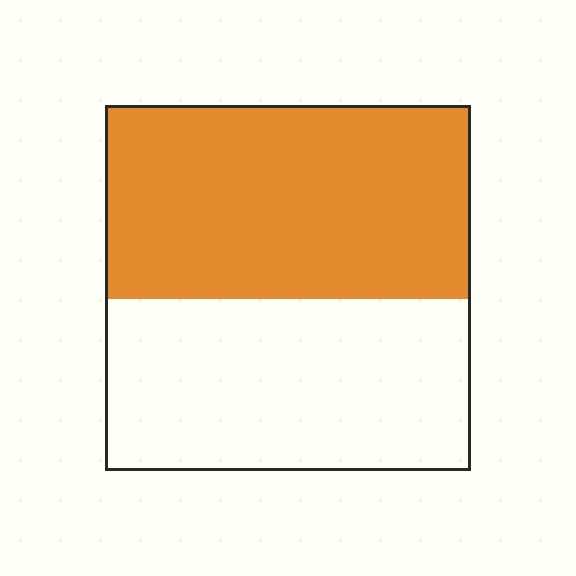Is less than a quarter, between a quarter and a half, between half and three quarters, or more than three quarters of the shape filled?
Between half and three quarters.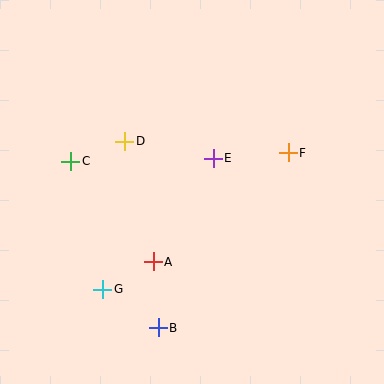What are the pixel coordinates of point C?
Point C is at (71, 161).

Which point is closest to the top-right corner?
Point F is closest to the top-right corner.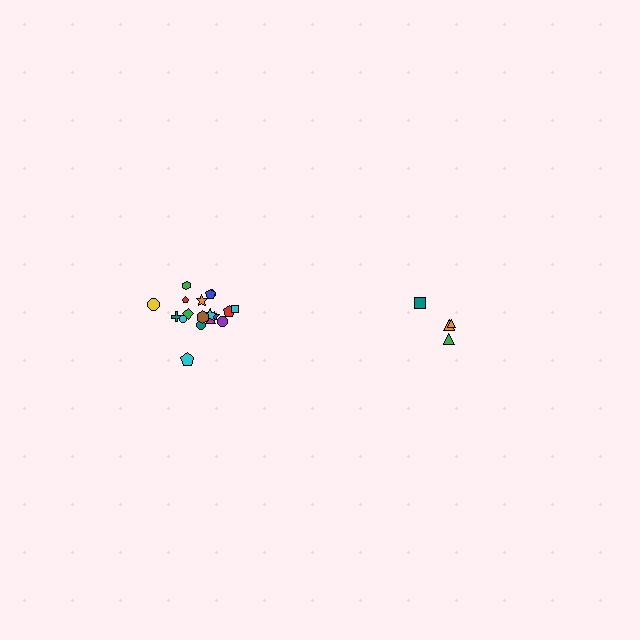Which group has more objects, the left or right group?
The left group.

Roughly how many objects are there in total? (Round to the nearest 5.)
Roughly 20 objects in total.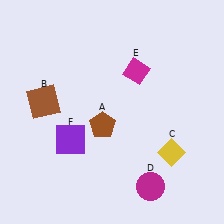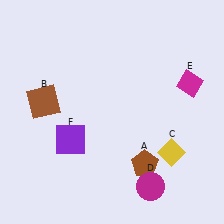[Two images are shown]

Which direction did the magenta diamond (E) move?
The magenta diamond (E) moved right.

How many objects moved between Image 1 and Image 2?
2 objects moved between the two images.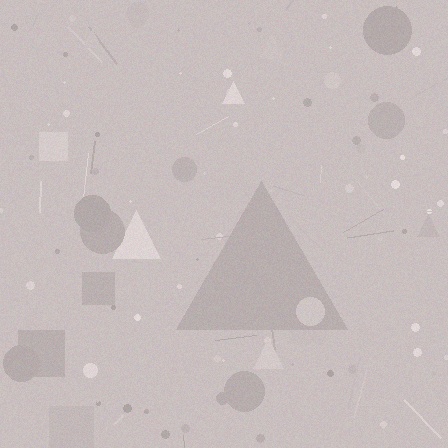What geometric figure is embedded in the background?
A triangle is embedded in the background.